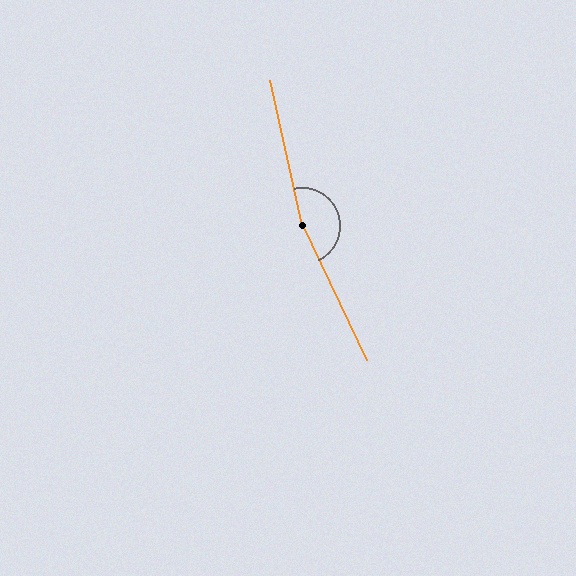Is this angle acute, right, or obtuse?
It is obtuse.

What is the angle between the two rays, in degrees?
Approximately 167 degrees.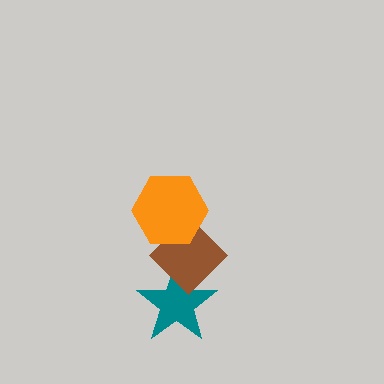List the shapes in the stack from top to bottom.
From top to bottom: the orange hexagon, the brown diamond, the teal star.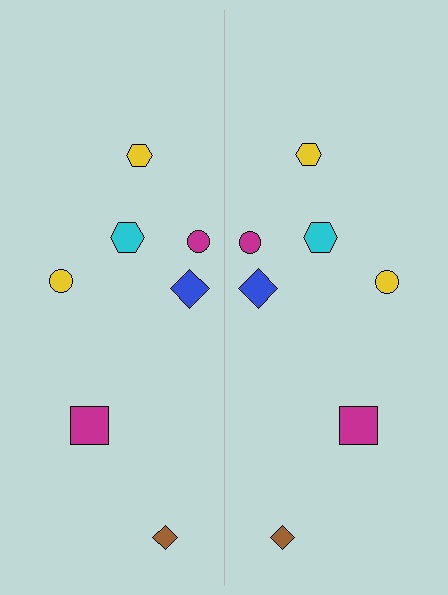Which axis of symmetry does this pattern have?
The pattern has a vertical axis of symmetry running through the center of the image.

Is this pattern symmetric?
Yes, this pattern has bilateral (reflection) symmetry.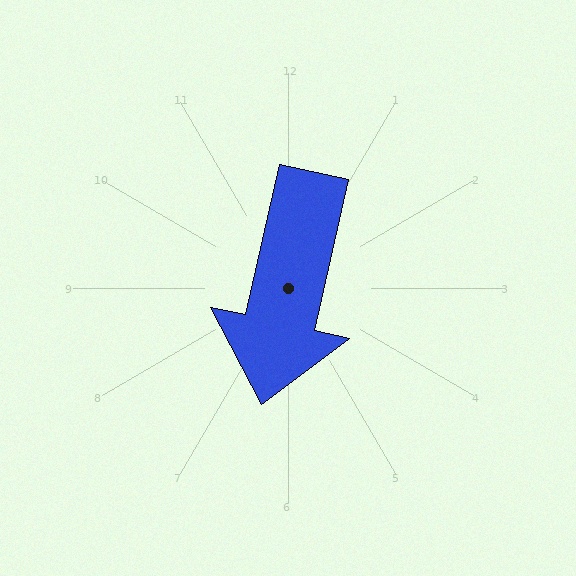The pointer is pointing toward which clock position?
Roughly 6 o'clock.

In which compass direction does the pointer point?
South.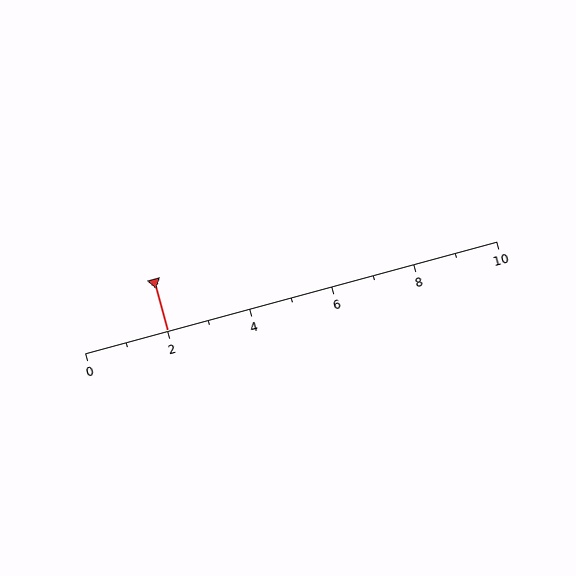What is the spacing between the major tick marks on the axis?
The major ticks are spaced 2 apart.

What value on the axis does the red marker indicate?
The marker indicates approximately 2.